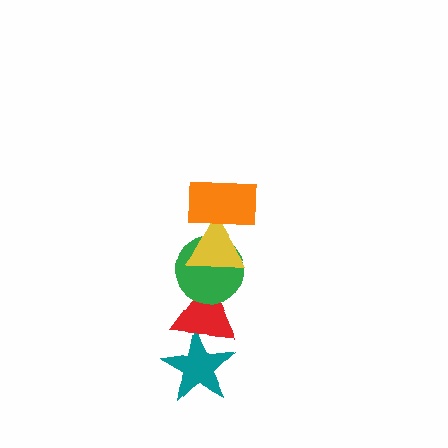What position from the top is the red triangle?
The red triangle is 4th from the top.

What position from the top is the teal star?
The teal star is 5th from the top.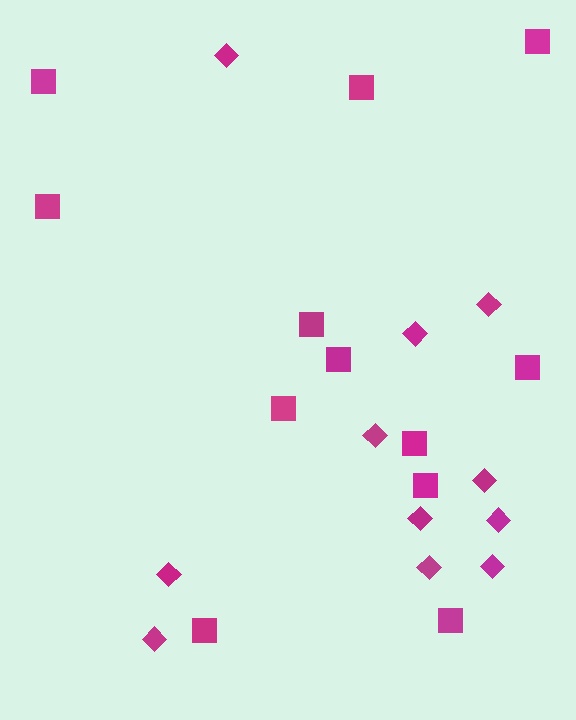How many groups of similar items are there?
There are 2 groups: one group of diamonds (11) and one group of squares (12).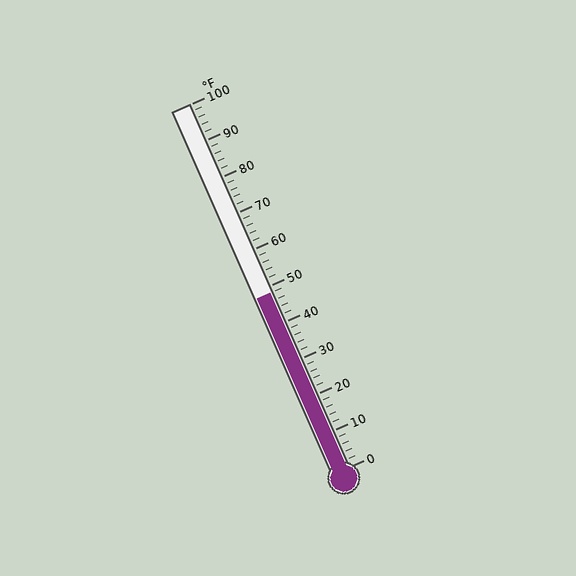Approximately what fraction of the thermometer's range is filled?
The thermometer is filled to approximately 50% of its range.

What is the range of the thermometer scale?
The thermometer scale ranges from 0°F to 100°F.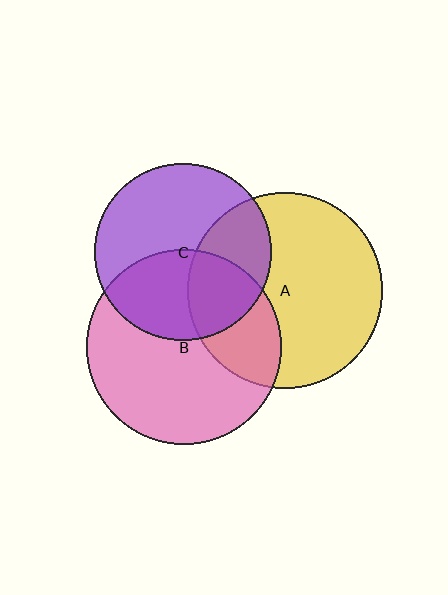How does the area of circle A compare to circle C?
Approximately 1.2 times.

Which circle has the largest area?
Circle A (yellow).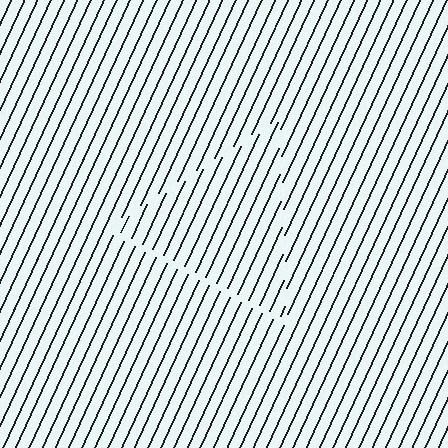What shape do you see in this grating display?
An illusory triangle. The interior of the shape contains the same grating, shifted by half a period — the contour is defined by the phase discontinuity where line-ends from the inner and outer gratings abut.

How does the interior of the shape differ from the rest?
The interior of the shape contains the same grating, shifted by half a period — the contour is defined by the phase discontinuity where line-ends from the inner and outer gratings abut.